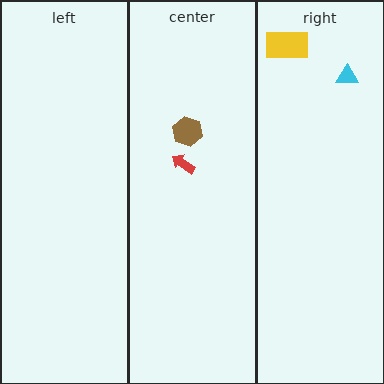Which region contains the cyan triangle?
The right region.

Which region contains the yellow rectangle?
The right region.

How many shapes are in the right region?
2.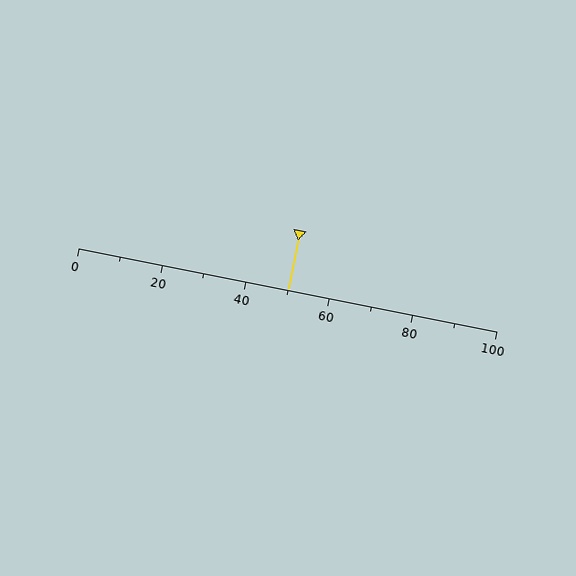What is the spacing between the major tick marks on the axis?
The major ticks are spaced 20 apart.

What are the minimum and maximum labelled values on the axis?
The axis runs from 0 to 100.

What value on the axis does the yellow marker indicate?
The marker indicates approximately 50.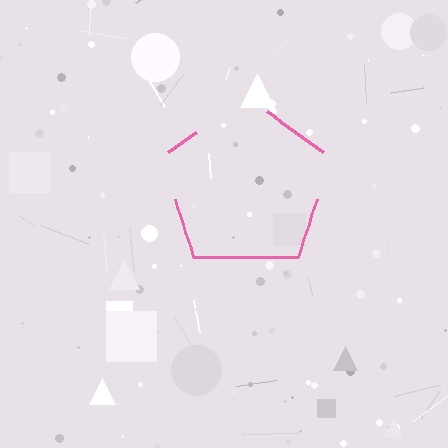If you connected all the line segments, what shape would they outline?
They would outline a pentagon.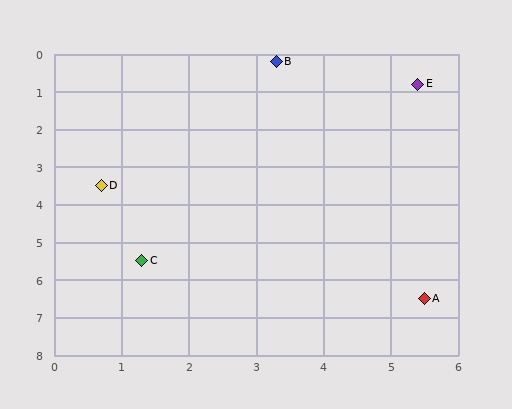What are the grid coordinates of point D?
Point D is at approximately (0.7, 3.5).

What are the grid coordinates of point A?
Point A is at approximately (5.5, 6.5).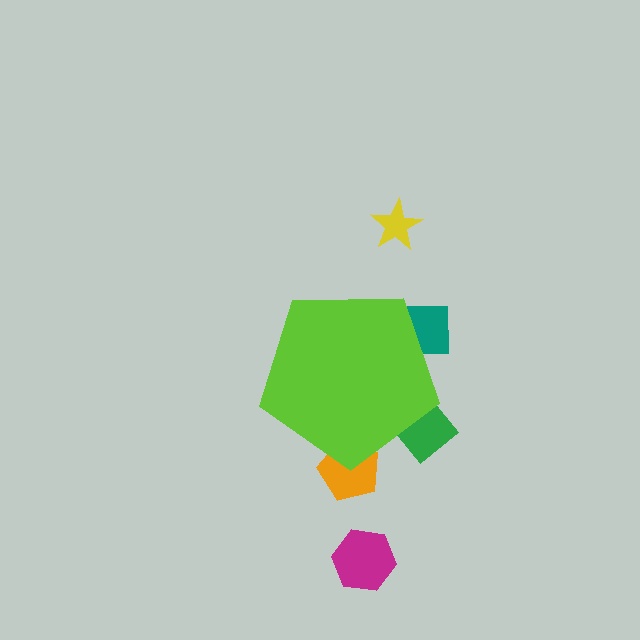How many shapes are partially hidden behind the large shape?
3 shapes are partially hidden.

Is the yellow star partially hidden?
No, the yellow star is fully visible.